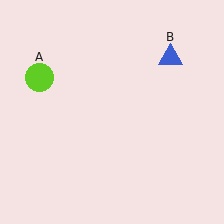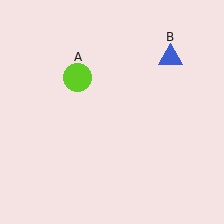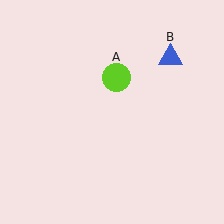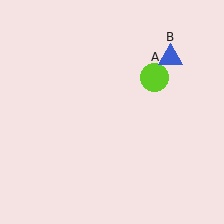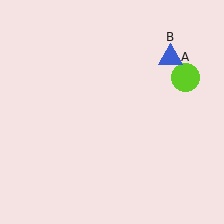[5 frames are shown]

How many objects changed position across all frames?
1 object changed position: lime circle (object A).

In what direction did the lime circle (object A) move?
The lime circle (object A) moved right.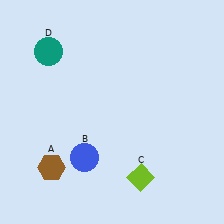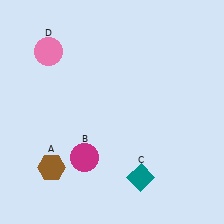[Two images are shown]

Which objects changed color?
B changed from blue to magenta. C changed from lime to teal. D changed from teal to pink.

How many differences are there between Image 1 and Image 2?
There are 3 differences between the two images.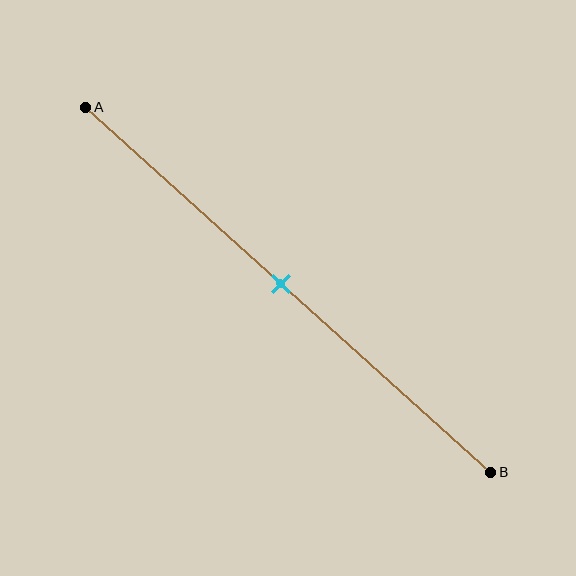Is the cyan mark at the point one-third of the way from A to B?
No, the mark is at about 50% from A, not at the 33% one-third point.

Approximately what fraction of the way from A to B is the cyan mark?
The cyan mark is approximately 50% of the way from A to B.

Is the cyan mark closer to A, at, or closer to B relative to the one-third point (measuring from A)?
The cyan mark is closer to point B than the one-third point of segment AB.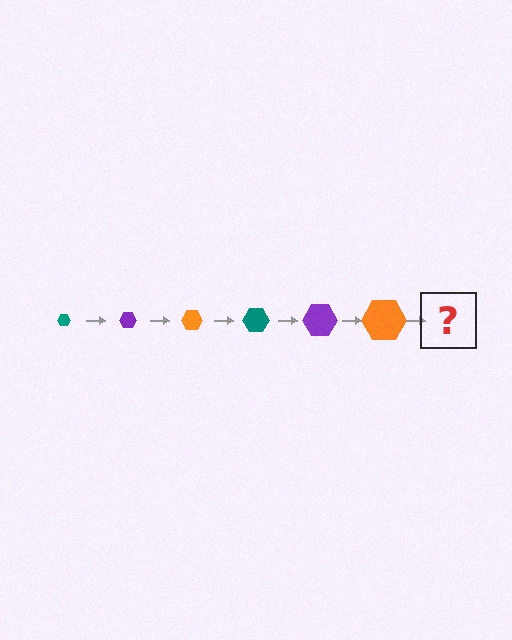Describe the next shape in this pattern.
It should be a teal hexagon, larger than the previous one.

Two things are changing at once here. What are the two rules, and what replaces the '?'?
The two rules are that the hexagon grows larger each step and the color cycles through teal, purple, and orange. The '?' should be a teal hexagon, larger than the previous one.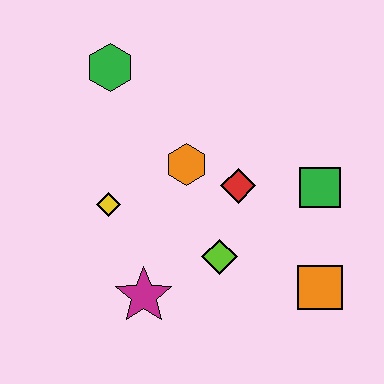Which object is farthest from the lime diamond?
The green hexagon is farthest from the lime diamond.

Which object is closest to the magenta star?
The lime diamond is closest to the magenta star.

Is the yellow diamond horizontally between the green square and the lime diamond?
No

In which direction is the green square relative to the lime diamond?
The green square is to the right of the lime diamond.